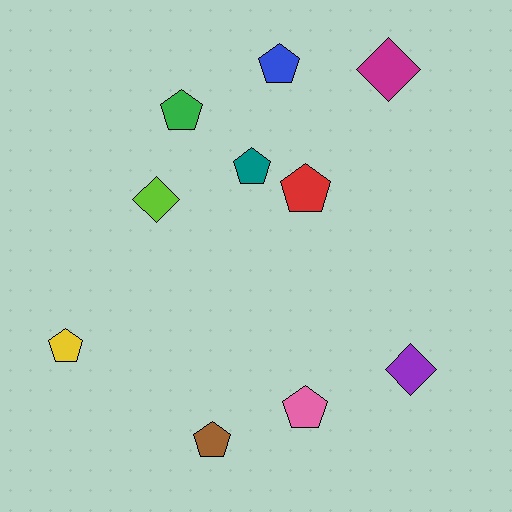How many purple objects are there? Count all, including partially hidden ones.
There is 1 purple object.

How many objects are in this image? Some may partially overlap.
There are 10 objects.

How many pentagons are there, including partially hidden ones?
There are 7 pentagons.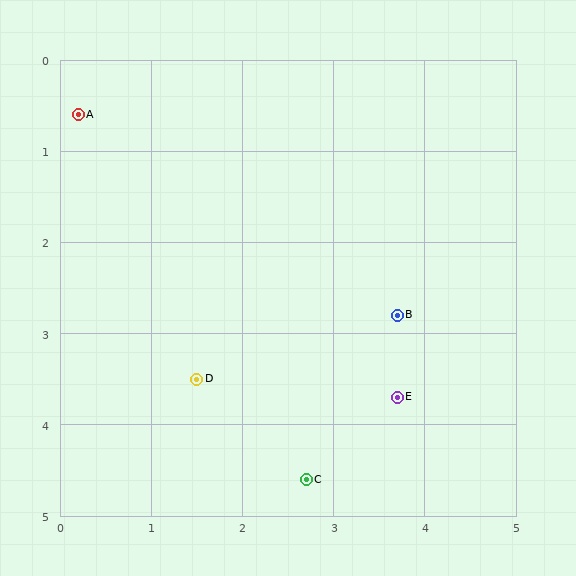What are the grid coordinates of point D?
Point D is at approximately (1.5, 3.5).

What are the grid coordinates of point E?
Point E is at approximately (3.7, 3.7).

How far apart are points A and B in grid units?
Points A and B are about 4.1 grid units apart.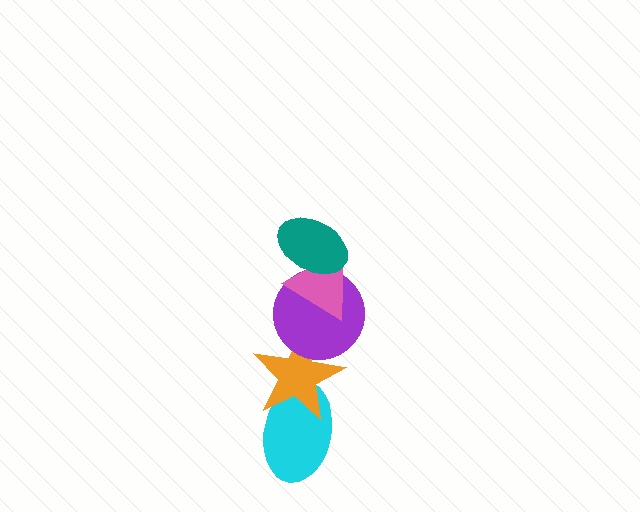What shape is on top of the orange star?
The purple circle is on top of the orange star.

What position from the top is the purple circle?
The purple circle is 3rd from the top.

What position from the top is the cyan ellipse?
The cyan ellipse is 5th from the top.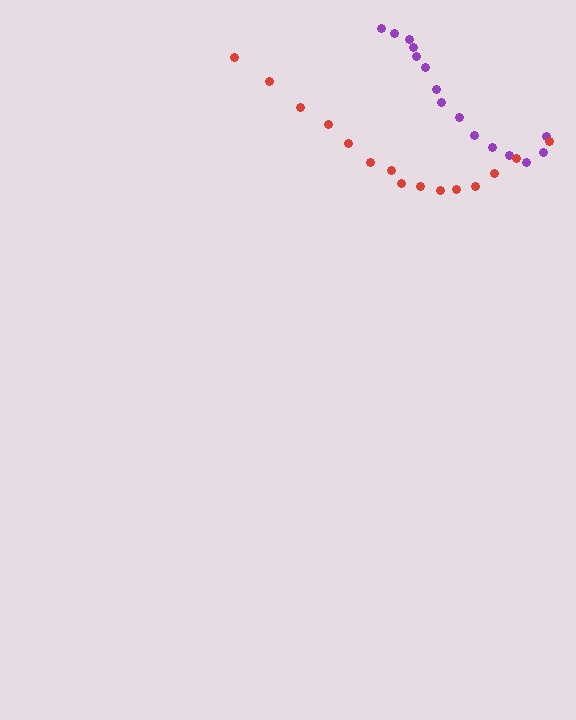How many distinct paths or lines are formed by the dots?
There are 2 distinct paths.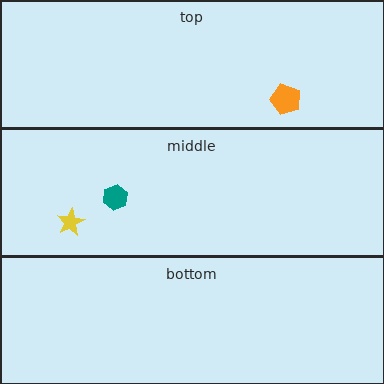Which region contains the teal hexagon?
The middle region.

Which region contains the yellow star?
The middle region.